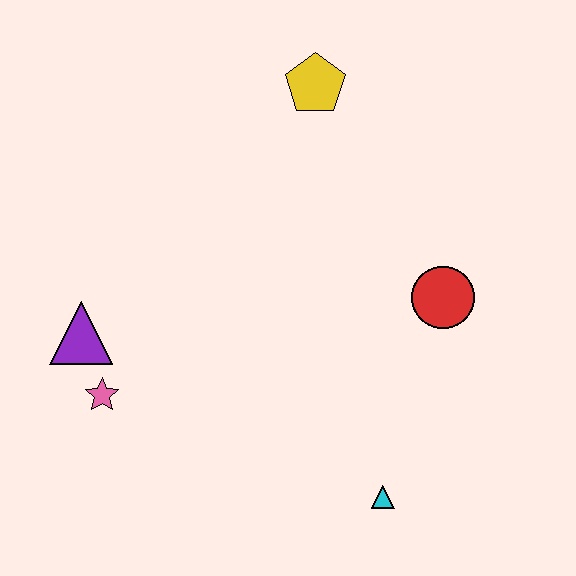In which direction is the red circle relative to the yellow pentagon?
The red circle is below the yellow pentagon.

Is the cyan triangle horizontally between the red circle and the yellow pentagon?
Yes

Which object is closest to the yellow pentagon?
The red circle is closest to the yellow pentagon.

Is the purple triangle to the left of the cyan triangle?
Yes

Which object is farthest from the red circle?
The purple triangle is farthest from the red circle.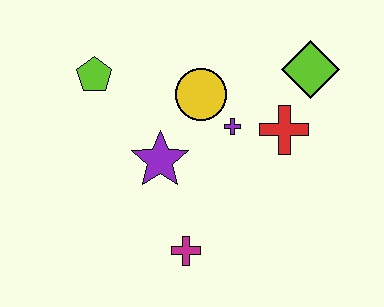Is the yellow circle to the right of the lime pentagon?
Yes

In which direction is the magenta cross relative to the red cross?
The magenta cross is below the red cross.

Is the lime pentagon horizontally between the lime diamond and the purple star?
No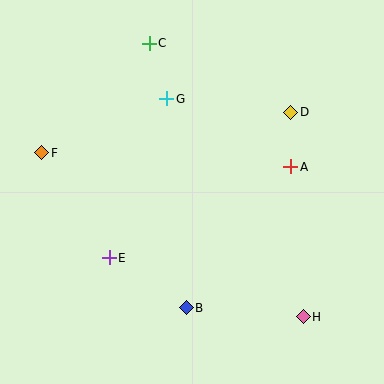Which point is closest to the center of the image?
Point G at (167, 99) is closest to the center.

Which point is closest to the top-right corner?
Point D is closest to the top-right corner.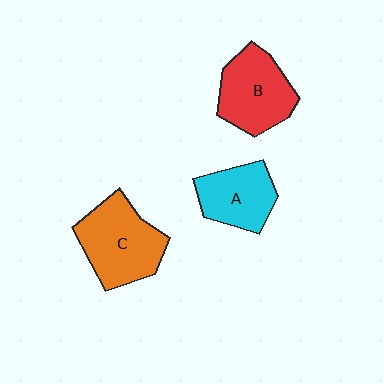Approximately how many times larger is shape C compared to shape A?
Approximately 1.3 times.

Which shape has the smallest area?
Shape A (cyan).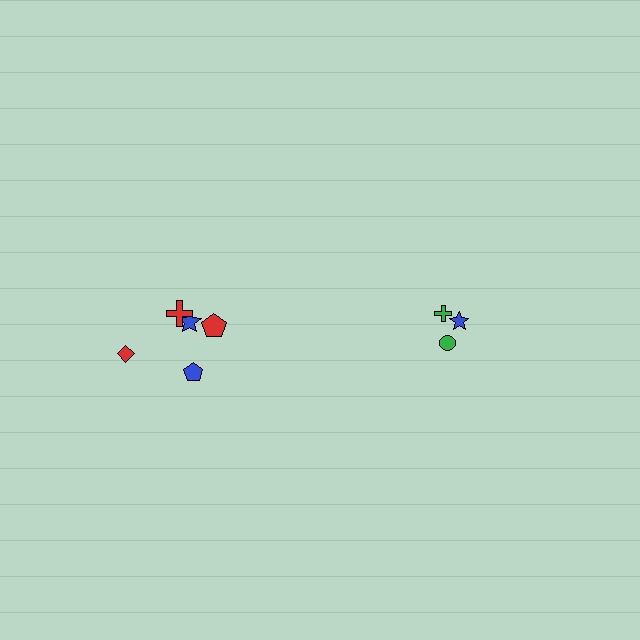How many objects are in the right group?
There are 3 objects.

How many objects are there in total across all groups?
There are 8 objects.